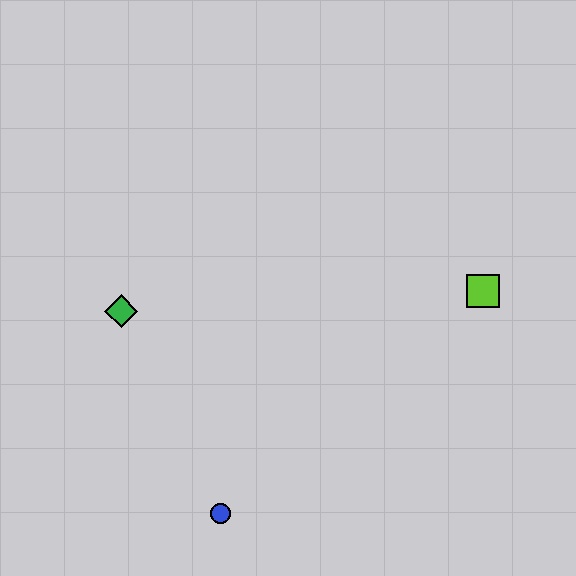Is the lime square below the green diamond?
No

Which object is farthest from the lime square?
The green diamond is farthest from the lime square.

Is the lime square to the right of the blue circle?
Yes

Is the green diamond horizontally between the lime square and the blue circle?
No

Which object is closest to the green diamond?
The blue circle is closest to the green diamond.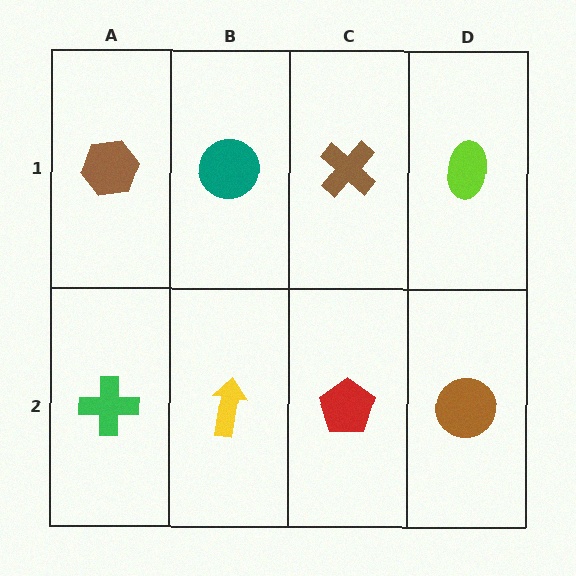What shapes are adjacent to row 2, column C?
A brown cross (row 1, column C), a yellow arrow (row 2, column B), a brown circle (row 2, column D).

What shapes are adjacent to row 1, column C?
A red pentagon (row 2, column C), a teal circle (row 1, column B), a lime ellipse (row 1, column D).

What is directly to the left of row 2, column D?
A red pentagon.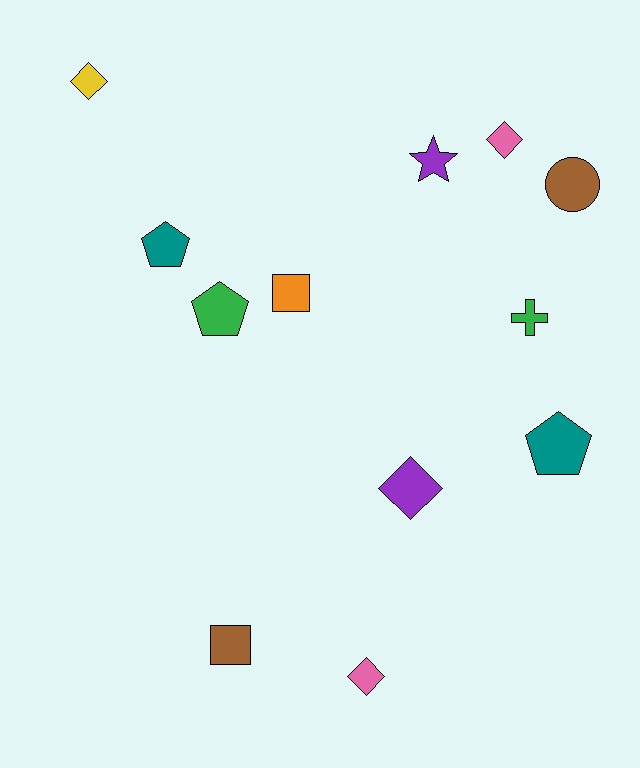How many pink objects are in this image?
There are 2 pink objects.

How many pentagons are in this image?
There are 3 pentagons.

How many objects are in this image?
There are 12 objects.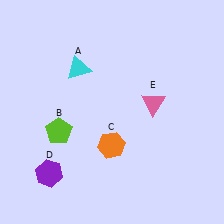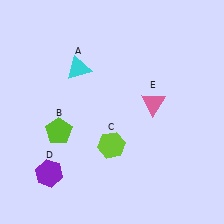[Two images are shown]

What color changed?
The hexagon (C) changed from orange in Image 1 to lime in Image 2.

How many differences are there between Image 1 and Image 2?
There is 1 difference between the two images.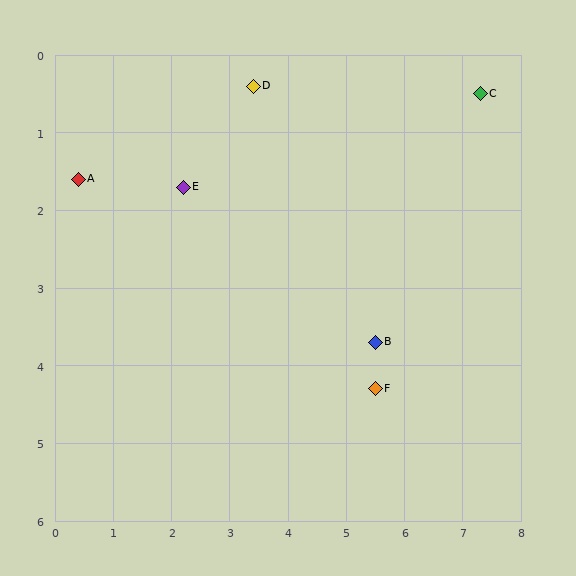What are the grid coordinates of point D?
Point D is at approximately (3.4, 0.4).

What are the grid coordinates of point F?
Point F is at approximately (5.5, 4.3).